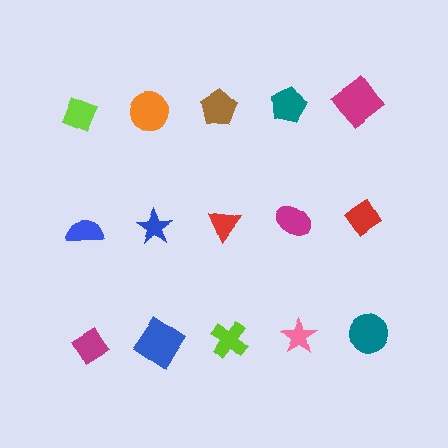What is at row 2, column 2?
A blue star.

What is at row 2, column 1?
A blue semicircle.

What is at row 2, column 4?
A magenta ellipse.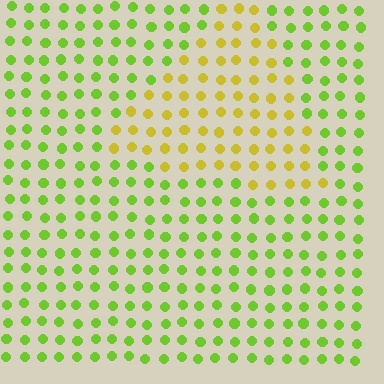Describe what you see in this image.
The image is filled with small lime elements in a uniform arrangement. A triangle-shaped region is visible where the elements are tinted to a slightly different hue, forming a subtle color boundary.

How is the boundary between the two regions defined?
The boundary is defined purely by a slight shift in hue (about 40 degrees). Spacing, size, and orientation are identical on both sides.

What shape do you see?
I see a triangle.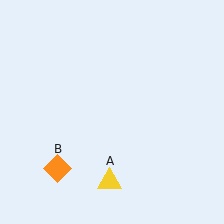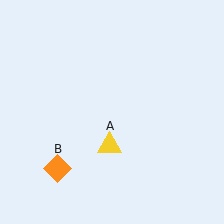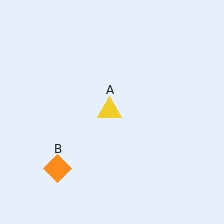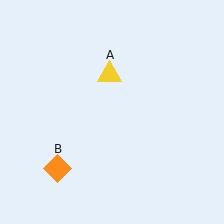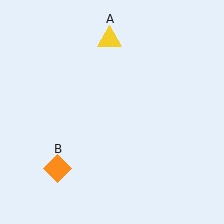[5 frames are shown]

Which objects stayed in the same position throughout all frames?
Orange diamond (object B) remained stationary.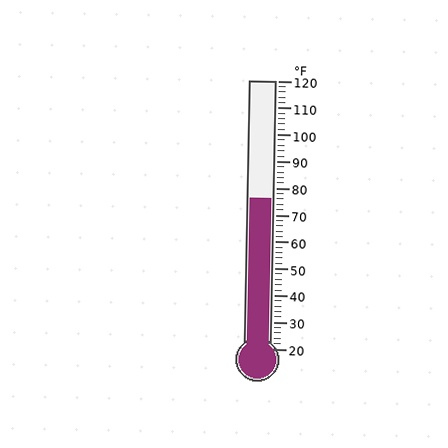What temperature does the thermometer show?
The thermometer shows approximately 76°F.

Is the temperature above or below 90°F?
The temperature is below 90°F.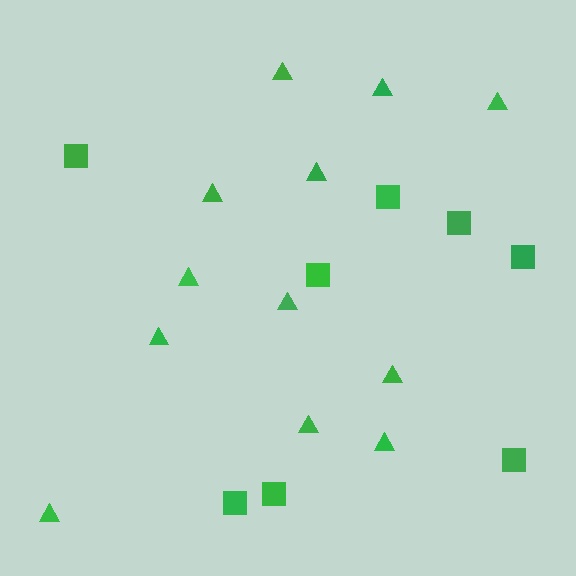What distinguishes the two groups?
There are 2 groups: one group of squares (8) and one group of triangles (12).